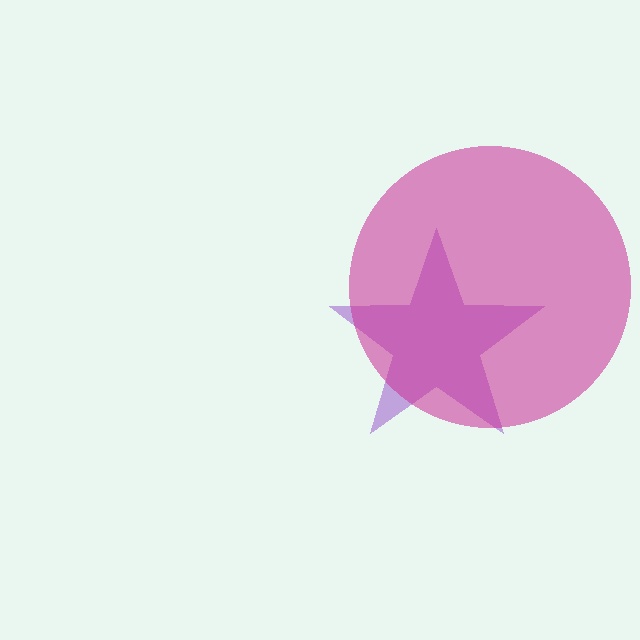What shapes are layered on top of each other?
The layered shapes are: a purple star, a magenta circle.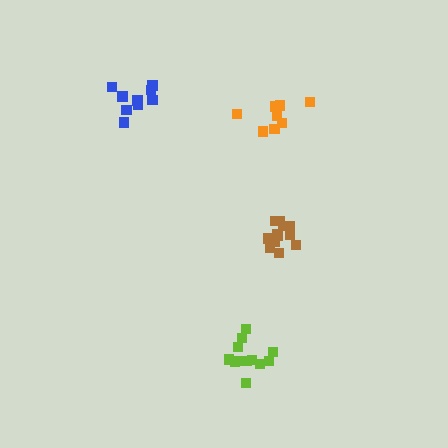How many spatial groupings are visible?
There are 4 spatial groupings.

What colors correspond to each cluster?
The clusters are colored: orange, blue, lime, brown.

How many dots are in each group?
Group 1: 8 dots, Group 2: 9 dots, Group 3: 13 dots, Group 4: 12 dots (42 total).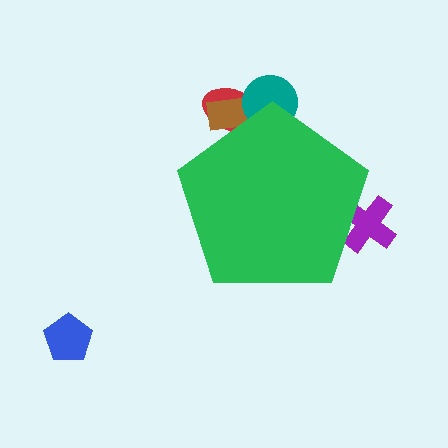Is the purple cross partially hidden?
Yes, the purple cross is partially hidden behind the green pentagon.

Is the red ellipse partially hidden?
Yes, the red ellipse is partially hidden behind the green pentagon.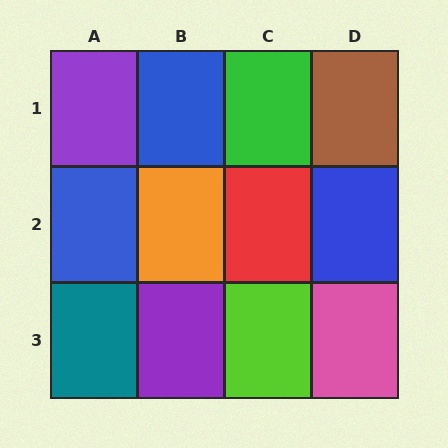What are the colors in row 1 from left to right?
Purple, blue, green, brown.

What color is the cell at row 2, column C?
Red.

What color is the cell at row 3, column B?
Purple.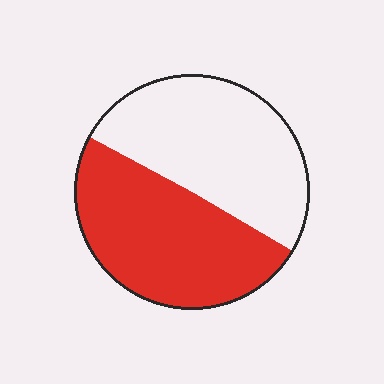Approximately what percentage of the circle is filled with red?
Approximately 50%.